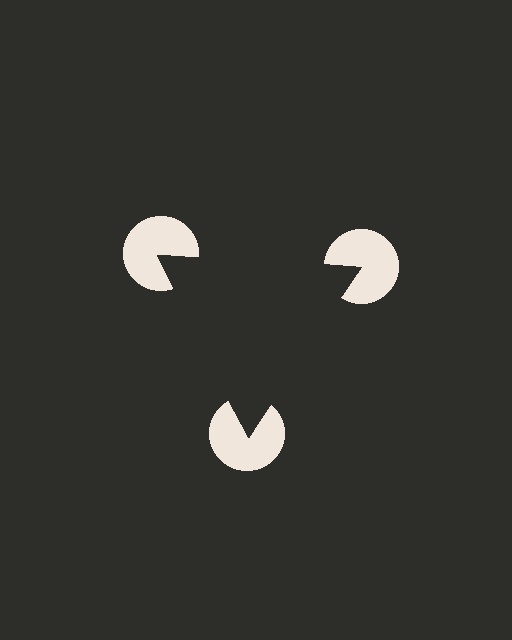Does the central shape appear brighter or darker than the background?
It typically appears slightly darker than the background, even though no actual brightness change is drawn.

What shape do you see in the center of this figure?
An illusory triangle — its edges are inferred from the aligned wedge cuts in the pac-man discs, not physically drawn.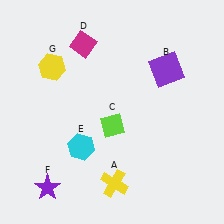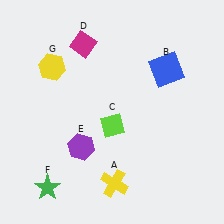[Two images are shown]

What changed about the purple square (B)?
In Image 1, B is purple. In Image 2, it changed to blue.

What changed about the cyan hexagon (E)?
In Image 1, E is cyan. In Image 2, it changed to purple.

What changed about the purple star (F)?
In Image 1, F is purple. In Image 2, it changed to green.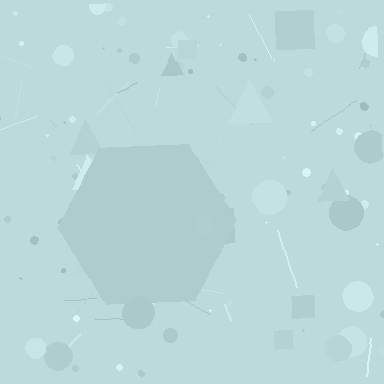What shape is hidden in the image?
A hexagon is hidden in the image.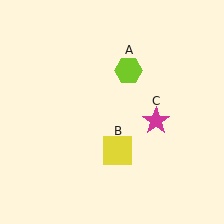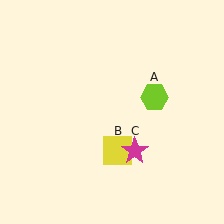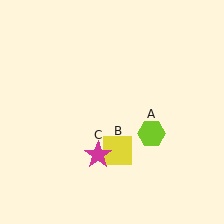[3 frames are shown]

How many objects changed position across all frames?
2 objects changed position: lime hexagon (object A), magenta star (object C).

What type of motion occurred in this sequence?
The lime hexagon (object A), magenta star (object C) rotated clockwise around the center of the scene.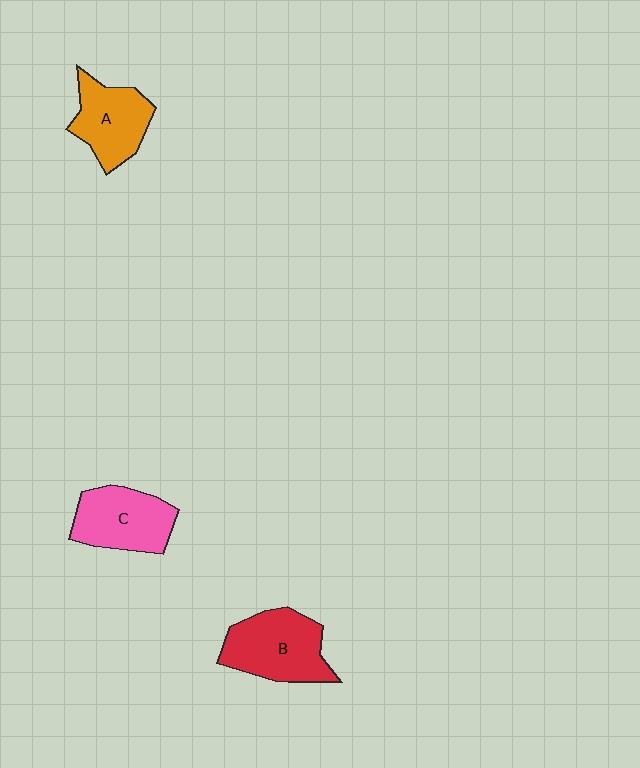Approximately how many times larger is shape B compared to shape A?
Approximately 1.2 times.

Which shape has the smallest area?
Shape A (orange).